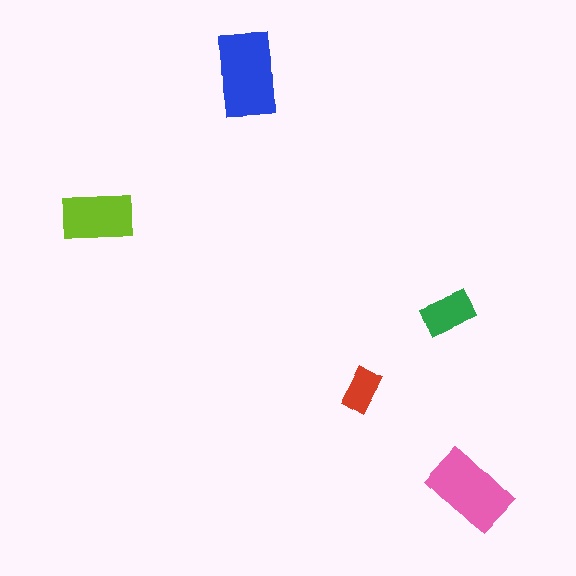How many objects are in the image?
There are 5 objects in the image.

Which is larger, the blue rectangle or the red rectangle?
The blue one.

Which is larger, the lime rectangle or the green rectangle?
The lime one.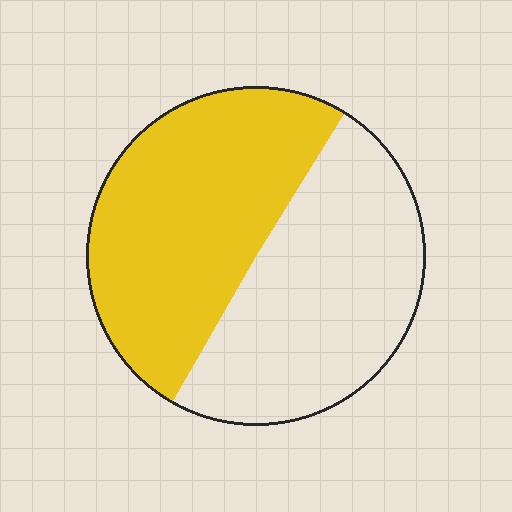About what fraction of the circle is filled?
About one half (1/2).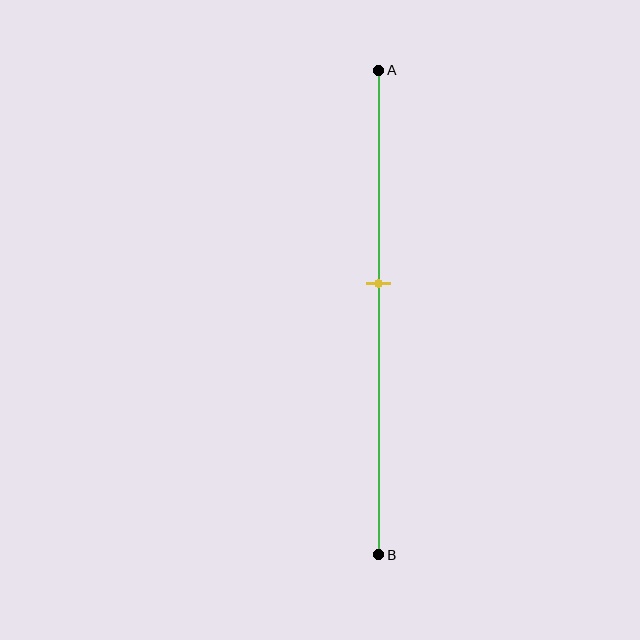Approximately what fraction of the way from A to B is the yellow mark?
The yellow mark is approximately 45% of the way from A to B.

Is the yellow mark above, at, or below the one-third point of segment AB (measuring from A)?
The yellow mark is below the one-third point of segment AB.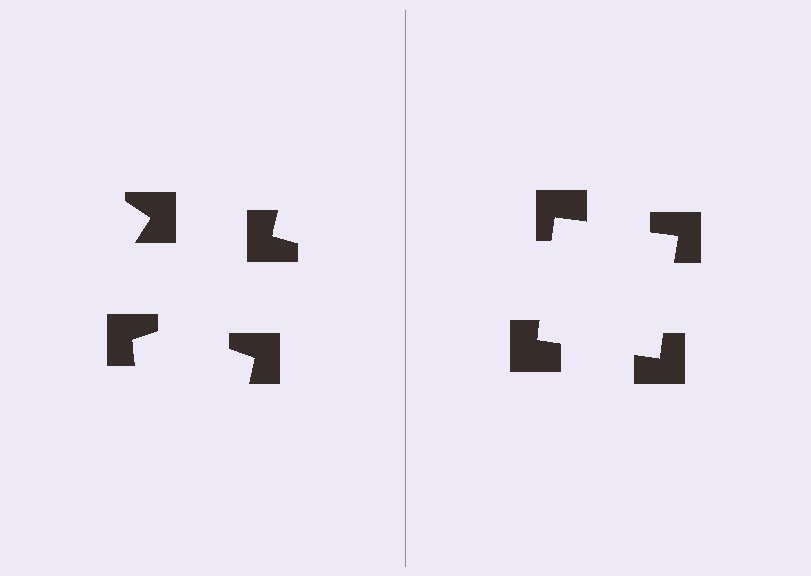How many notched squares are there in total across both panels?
8 — 4 on each side.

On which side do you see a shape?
An illusory square appears on the right side. On the left side the wedge cuts are rotated, so no coherent shape forms.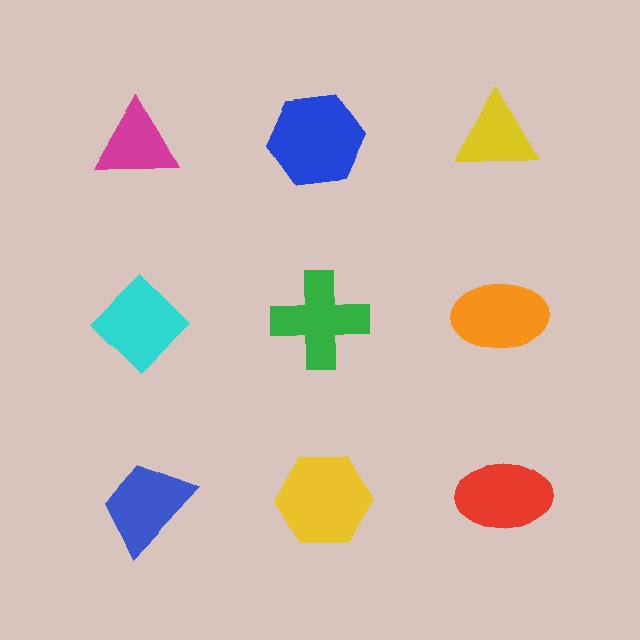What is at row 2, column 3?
An orange ellipse.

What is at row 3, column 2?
A yellow hexagon.